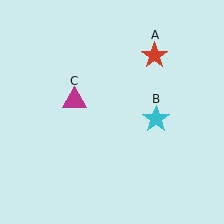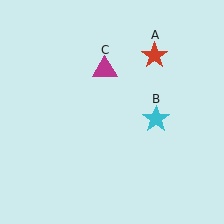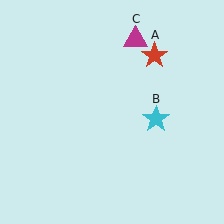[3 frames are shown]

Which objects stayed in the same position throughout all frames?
Red star (object A) and cyan star (object B) remained stationary.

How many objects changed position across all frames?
1 object changed position: magenta triangle (object C).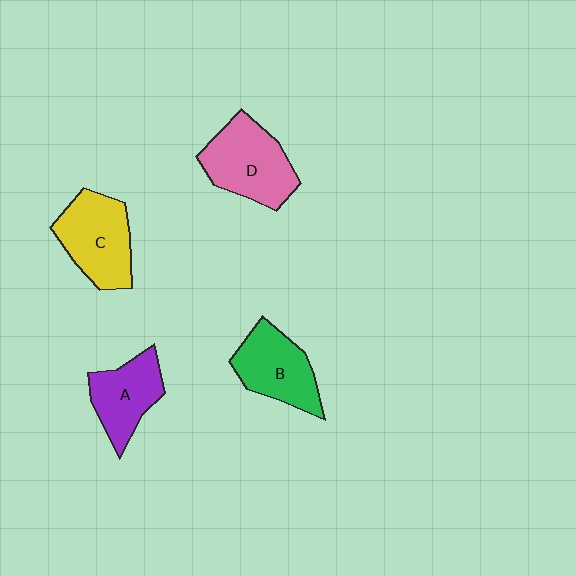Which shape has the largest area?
Shape D (pink).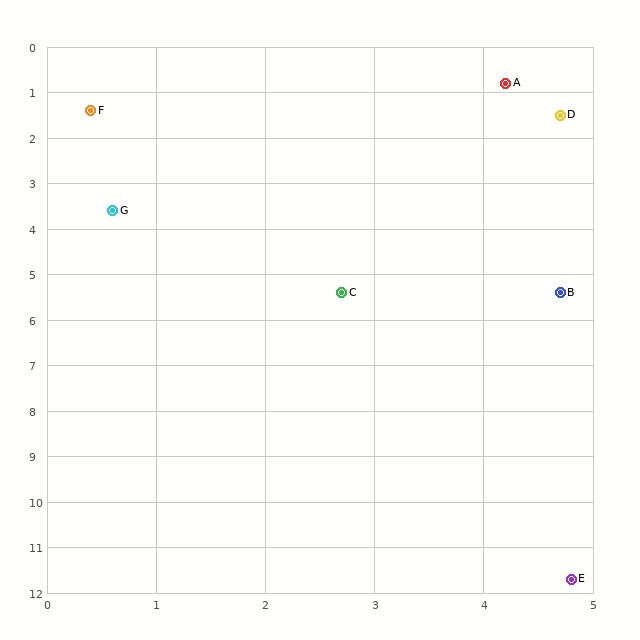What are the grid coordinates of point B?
Point B is at approximately (4.7, 5.4).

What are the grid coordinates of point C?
Point C is at approximately (2.7, 5.4).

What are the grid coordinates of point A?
Point A is at approximately (4.2, 0.8).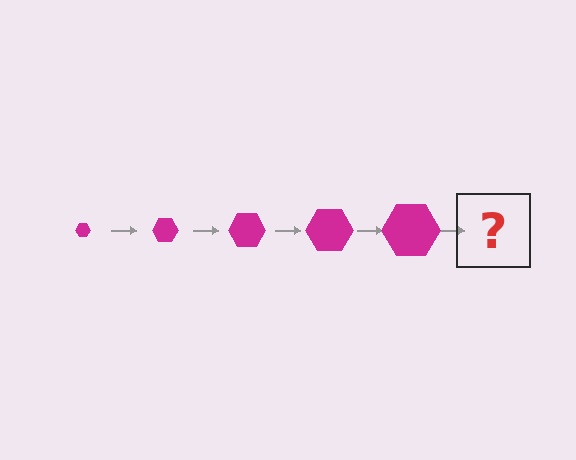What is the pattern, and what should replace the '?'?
The pattern is that the hexagon gets progressively larger each step. The '?' should be a magenta hexagon, larger than the previous one.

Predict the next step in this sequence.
The next step is a magenta hexagon, larger than the previous one.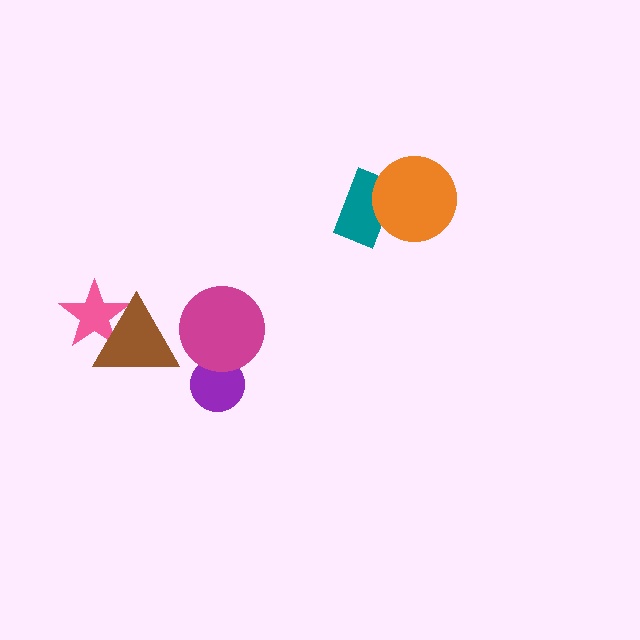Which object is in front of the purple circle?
The magenta circle is in front of the purple circle.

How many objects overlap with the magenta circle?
1 object overlaps with the magenta circle.